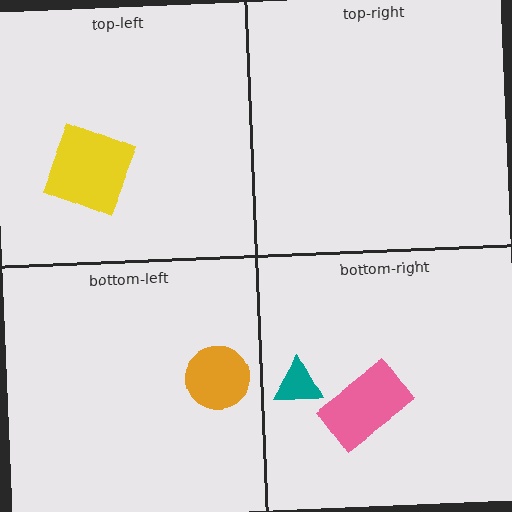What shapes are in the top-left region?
The yellow square.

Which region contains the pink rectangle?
The bottom-right region.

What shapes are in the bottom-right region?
The teal triangle, the pink rectangle.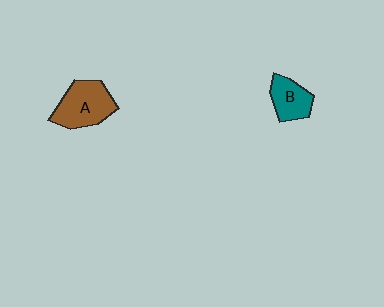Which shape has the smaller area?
Shape B (teal).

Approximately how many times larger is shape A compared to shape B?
Approximately 1.6 times.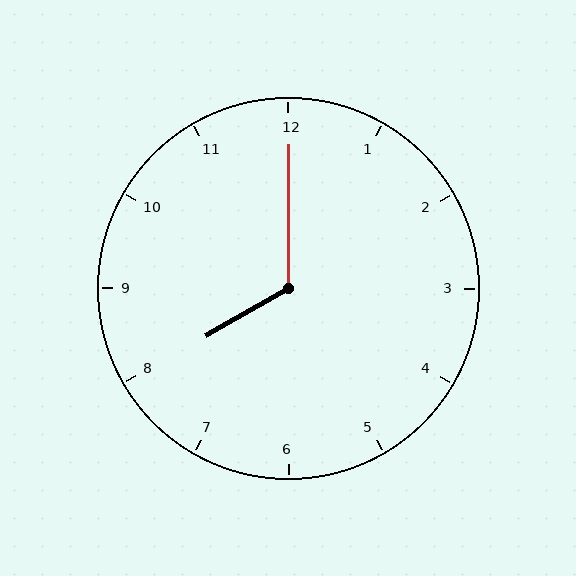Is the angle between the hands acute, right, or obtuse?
It is obtuse.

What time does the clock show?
8:00.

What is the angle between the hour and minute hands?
Approximately 120 degrees.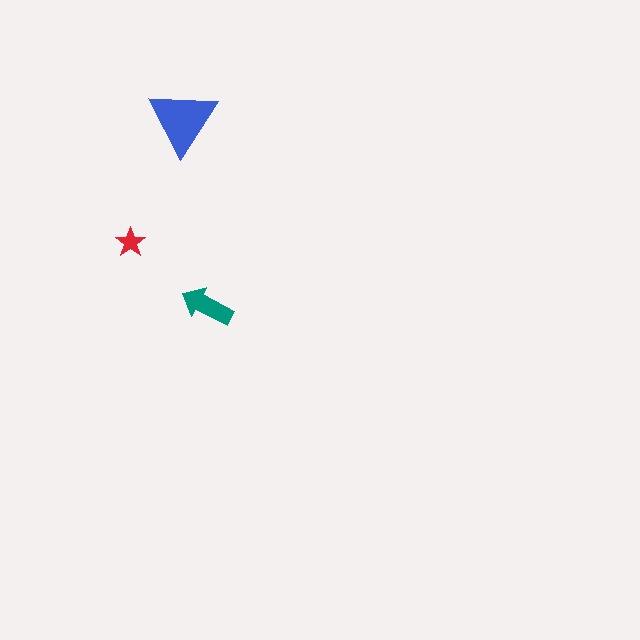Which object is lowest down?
The teal arrow is bottommost.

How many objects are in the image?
There are 3 objects in the image.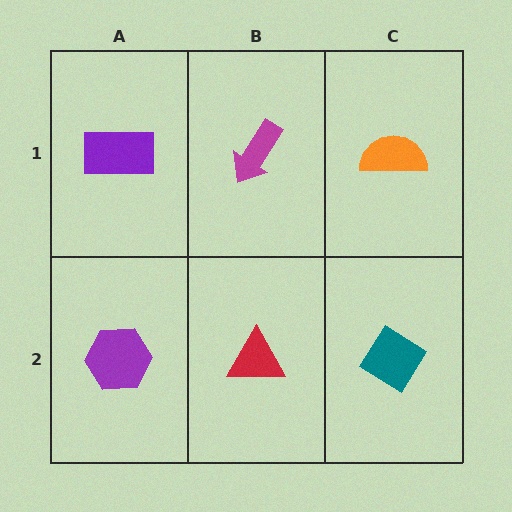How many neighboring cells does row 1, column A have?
2.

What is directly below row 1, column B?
A red triangle.